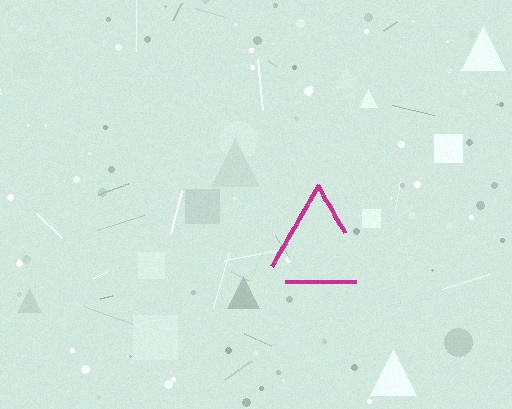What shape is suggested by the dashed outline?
The dashed outline suggests a triangle.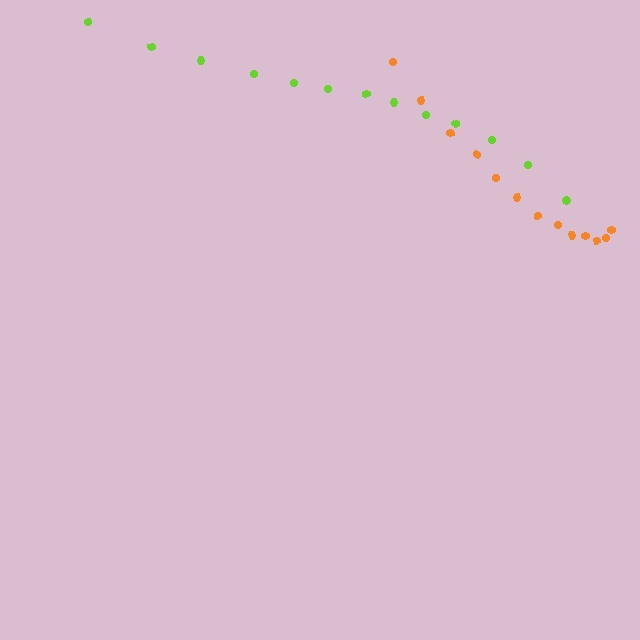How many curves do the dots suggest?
There are 2 distinct paths.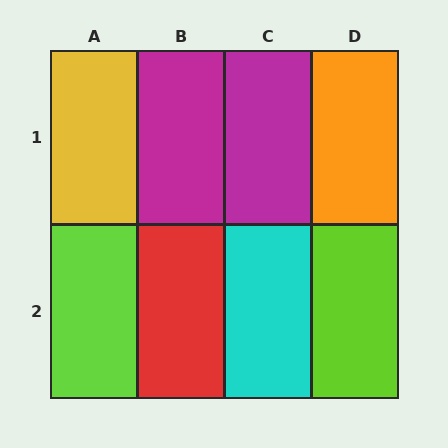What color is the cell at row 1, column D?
Orange.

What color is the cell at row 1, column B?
Magenta.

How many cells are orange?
1 cell is orange.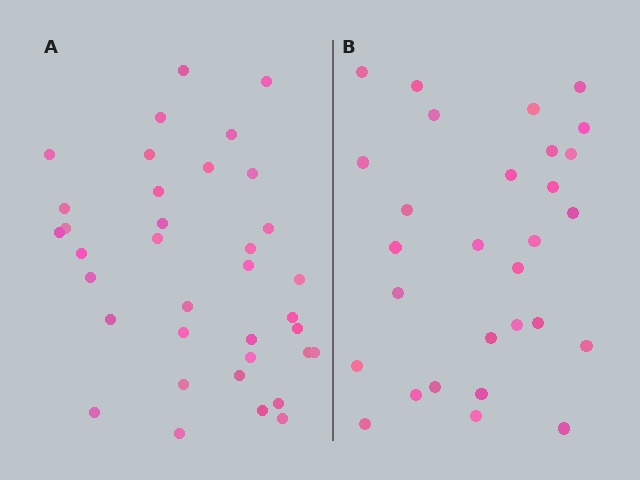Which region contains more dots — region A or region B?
Region A (the left region) has more dots.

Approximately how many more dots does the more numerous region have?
Region A has roughly 8 or so more dots than region B.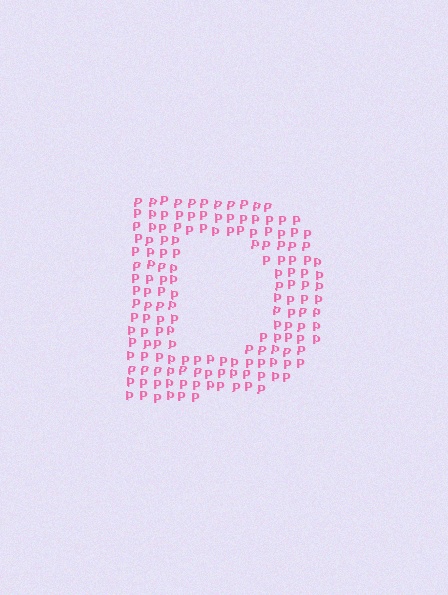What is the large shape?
The large shape is the letter D.